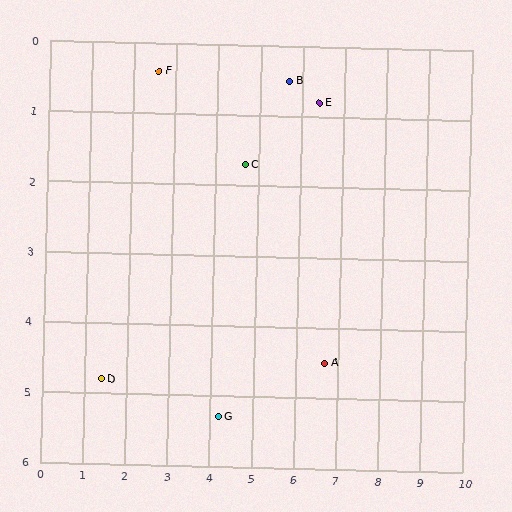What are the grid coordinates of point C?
Point C is at approximately (4.7, 1.7).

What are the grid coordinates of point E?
Point E is at approximately (6.4, 0.8).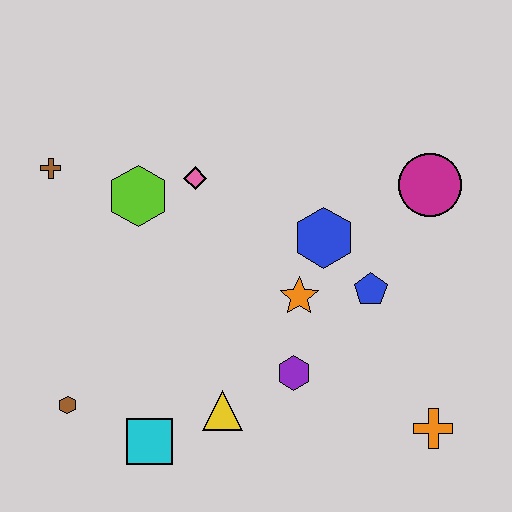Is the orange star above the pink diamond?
No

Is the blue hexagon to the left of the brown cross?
No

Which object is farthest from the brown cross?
The orange cross is farthest from the brown cross.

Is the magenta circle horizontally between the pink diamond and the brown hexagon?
No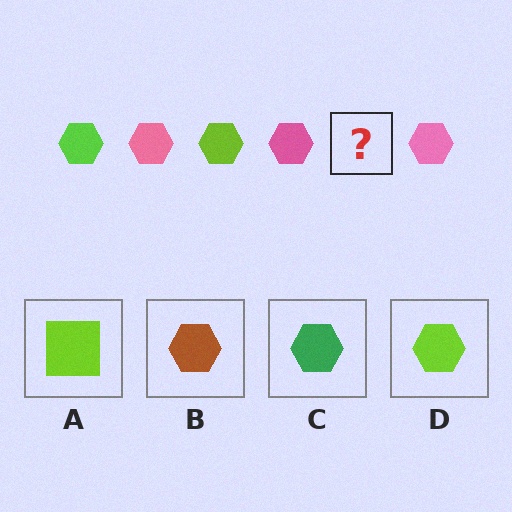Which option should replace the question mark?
Option D.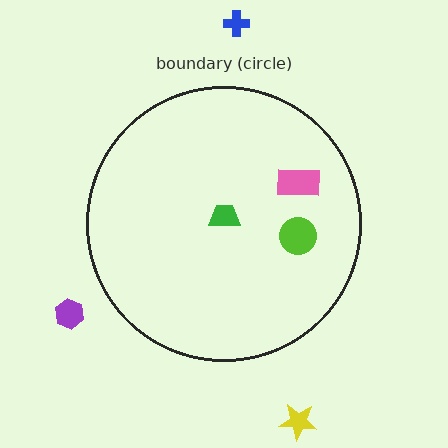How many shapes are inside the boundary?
3 inside, 3 outside.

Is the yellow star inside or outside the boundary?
Outside.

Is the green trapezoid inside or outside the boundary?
Inside.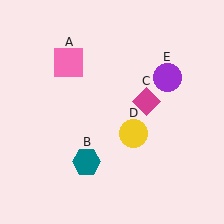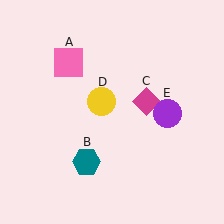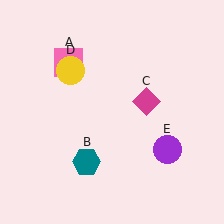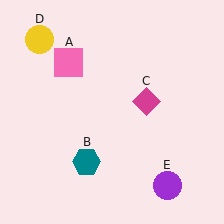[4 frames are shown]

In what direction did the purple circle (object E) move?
The purple circle (object E) moved down.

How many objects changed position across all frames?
2 objects changed position: yellow circle (object D), purple circle (object E).